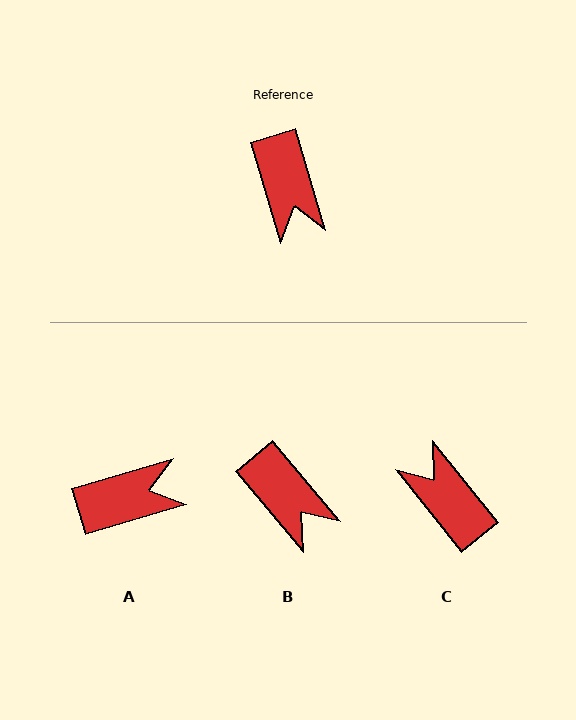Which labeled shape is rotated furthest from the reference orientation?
C, about 158 degrees away.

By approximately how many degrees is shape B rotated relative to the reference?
Approximately 24 degrees counter-clockwise.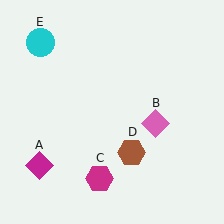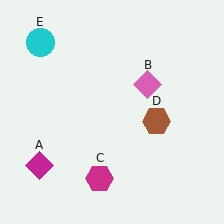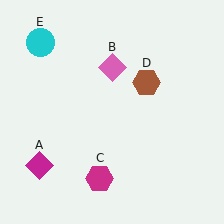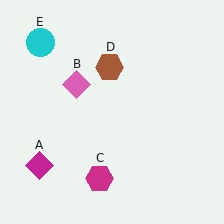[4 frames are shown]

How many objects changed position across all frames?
2 objects changed position: pink diamond (object B), brown hexagon (object D).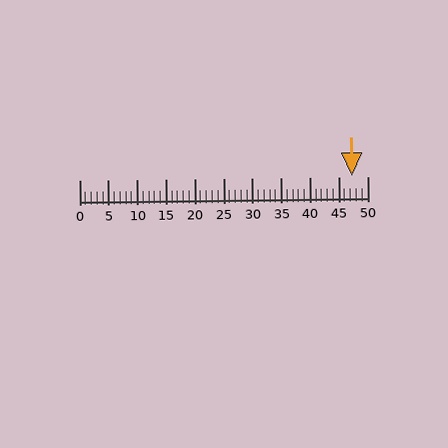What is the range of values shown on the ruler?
The ruler shows values from 0 to 50.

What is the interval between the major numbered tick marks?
The major tick marks are spaced 5 units apart.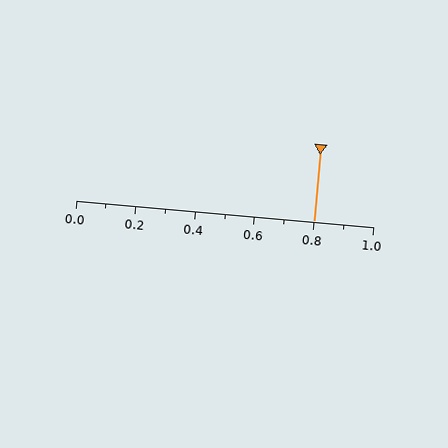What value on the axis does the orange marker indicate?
The marker indicates approximately 0.8.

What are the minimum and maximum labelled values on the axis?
The axis runs from 0.0 to 1.0.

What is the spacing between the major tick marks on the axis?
The major ticks are spaced 0.2 apart.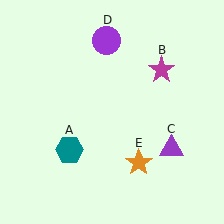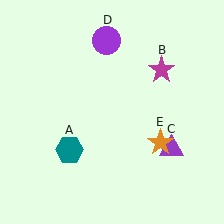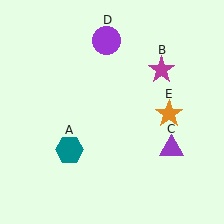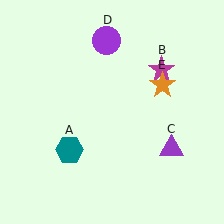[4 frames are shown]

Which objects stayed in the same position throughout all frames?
Teal hexagon (object A) and magenta star (object B) and purple triangle (object C) and purple circle (object D) remained stationary.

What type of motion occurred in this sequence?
The orange star (object E) rotated counterclockwise around the center of the scene.